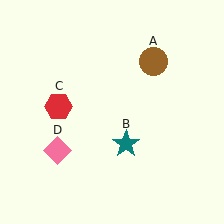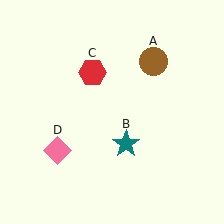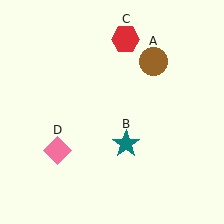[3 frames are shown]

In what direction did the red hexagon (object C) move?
The red hexagon (object C) moved up and to the right.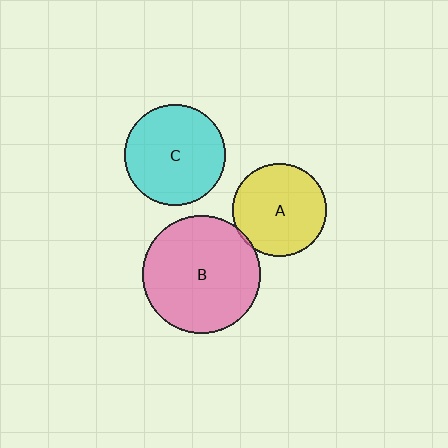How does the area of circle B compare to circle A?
Approximately 1.6 times.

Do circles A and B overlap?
Yes.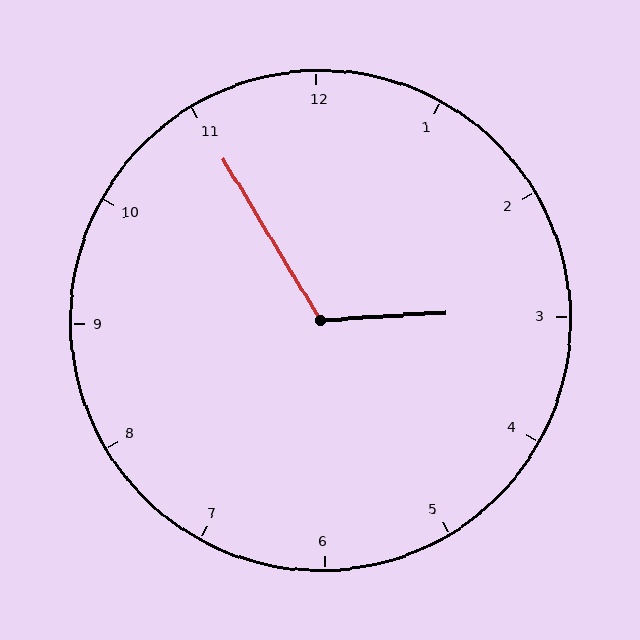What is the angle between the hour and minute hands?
Approximately 118 degrees.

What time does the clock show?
2:55.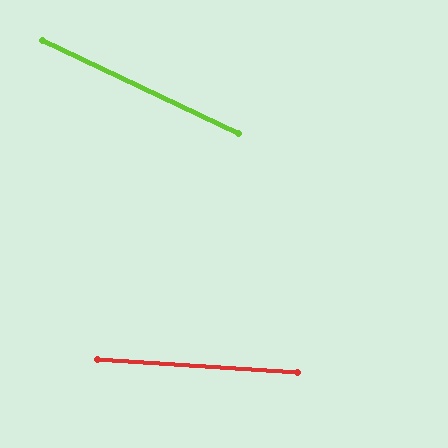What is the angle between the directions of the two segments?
Approximately 22 degrees.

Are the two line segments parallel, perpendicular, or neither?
Neither parallel nor perpendicular — they differ by about 22°.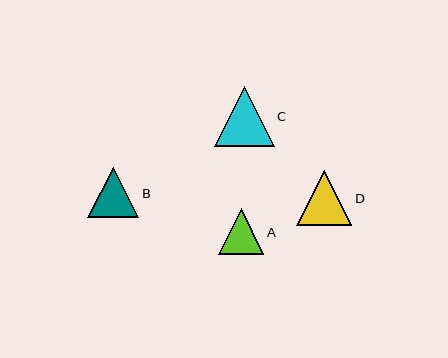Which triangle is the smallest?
Triangle A is the smallest with a size of approximately 46 pixels.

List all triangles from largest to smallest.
From largest to smallest: C, D, B, A.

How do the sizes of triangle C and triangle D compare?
Triangle C and triangle D are approximately the same size.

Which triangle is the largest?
Triangle C is the largest with a size of approximately 60 pixels.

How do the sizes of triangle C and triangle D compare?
Triangle C and triangle D are approximately the same size.